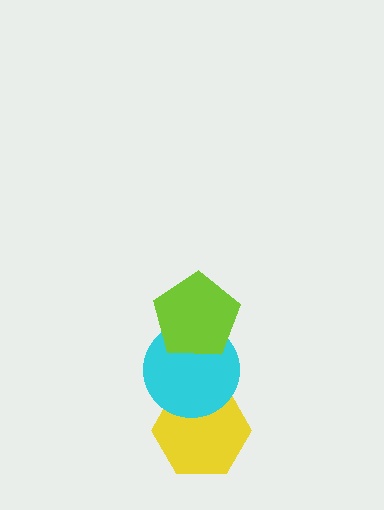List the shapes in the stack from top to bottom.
From top to bottom: the lime pentagon, the cyan circle, the yellow hexagon.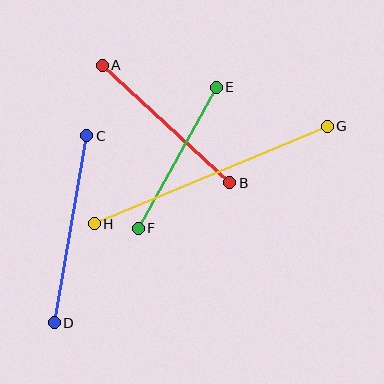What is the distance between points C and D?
The distance is approximately 190 pixels.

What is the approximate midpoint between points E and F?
The midpoint is at approximately (177, 158) pixels.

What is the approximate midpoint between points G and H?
The midpoint is at approximately (211, 175) pixels.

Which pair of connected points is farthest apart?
Points G and H are farthest apart.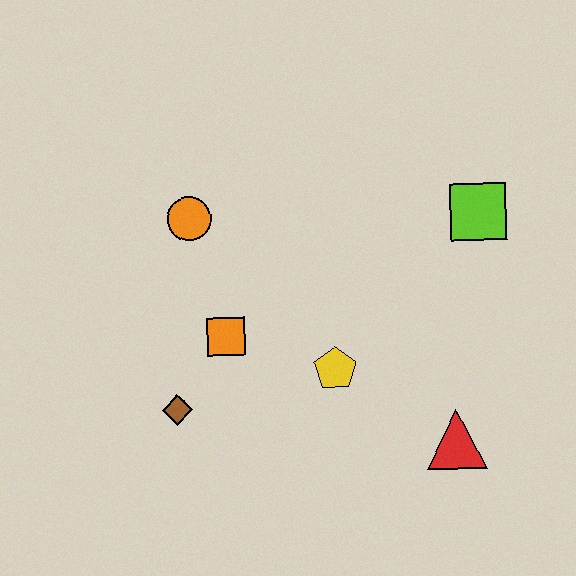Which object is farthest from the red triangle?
The orange circle is farthest from the red triangle.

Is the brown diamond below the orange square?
Yes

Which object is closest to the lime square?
The yellow pentagon is closest to the lime square.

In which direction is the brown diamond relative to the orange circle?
The brown diamond is below the orange circle.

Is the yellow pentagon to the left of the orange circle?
No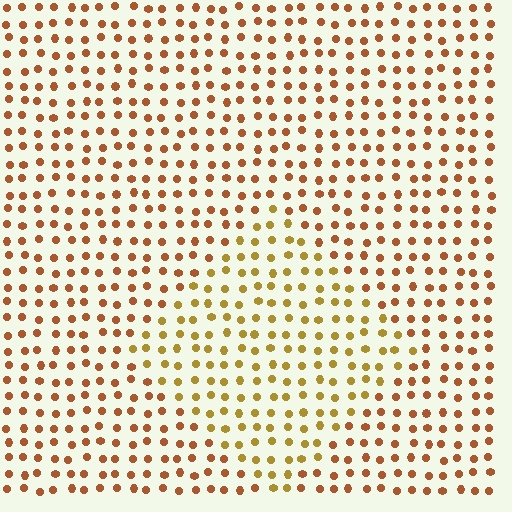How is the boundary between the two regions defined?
The boundary is defined purely by a slight shift in hue (about 28 degrees). Spacing, size, and orientation are identical on both sides.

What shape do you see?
I see a diamond.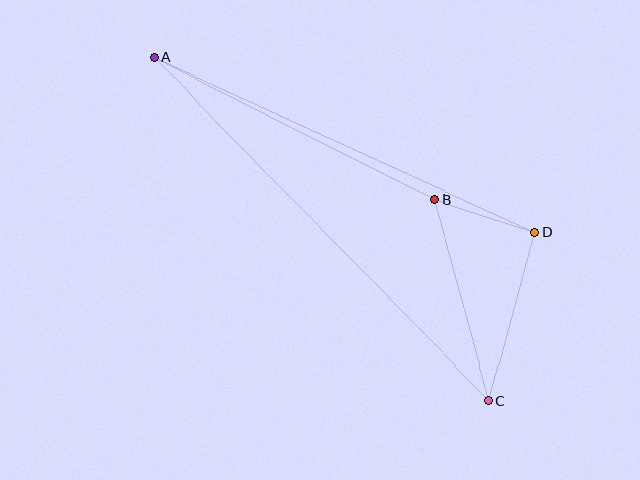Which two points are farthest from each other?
Points A and C are farthest from each other.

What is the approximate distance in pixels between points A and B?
The distance between A and B is approximately 315 pixels.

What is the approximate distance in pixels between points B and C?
The distance between B and C is approximately 208 pixels.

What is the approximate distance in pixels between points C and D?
The distance between C and D is approximately 174 pixels.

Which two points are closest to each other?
Points B and D are closest to each other.